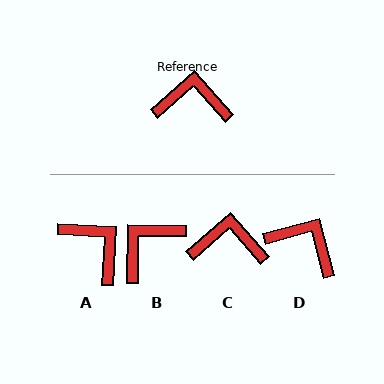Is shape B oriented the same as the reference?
No, it is off by about 48 degrees.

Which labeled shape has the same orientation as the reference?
C.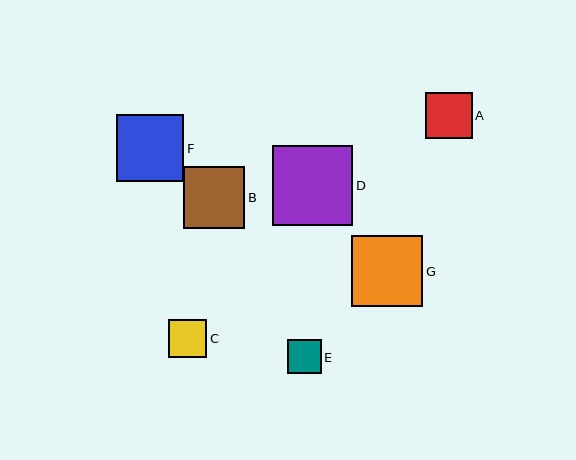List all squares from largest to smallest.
From largest to smallest: D, G, F, B, A, C, E.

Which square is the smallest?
Square E is the smallest with a size of approximately 34 pixels.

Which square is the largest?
Square D is the largest with a size of approximately 80 pixels.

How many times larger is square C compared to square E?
Square C is approximately 1.1 times the size of square E.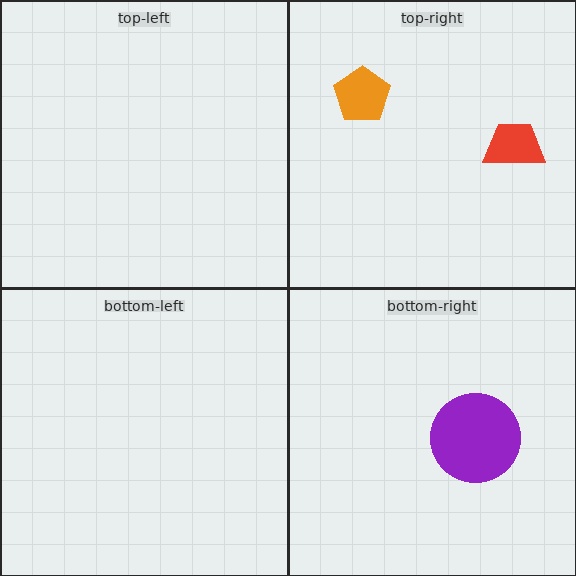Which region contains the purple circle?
The bottom-right region.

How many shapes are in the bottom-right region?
1.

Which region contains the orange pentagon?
The top-right region.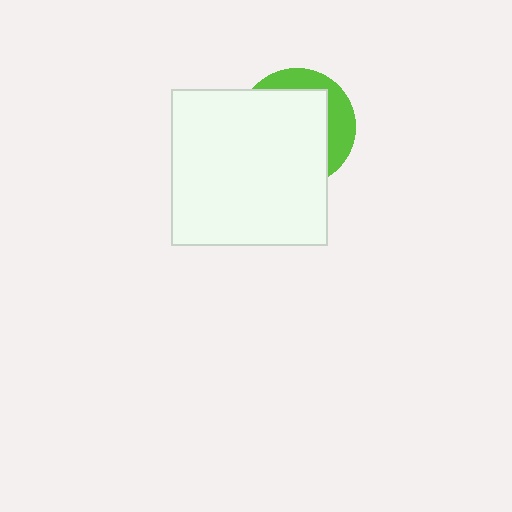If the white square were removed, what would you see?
You would see the complete lime circle.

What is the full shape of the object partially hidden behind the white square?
The partially hidden object is a lime circle.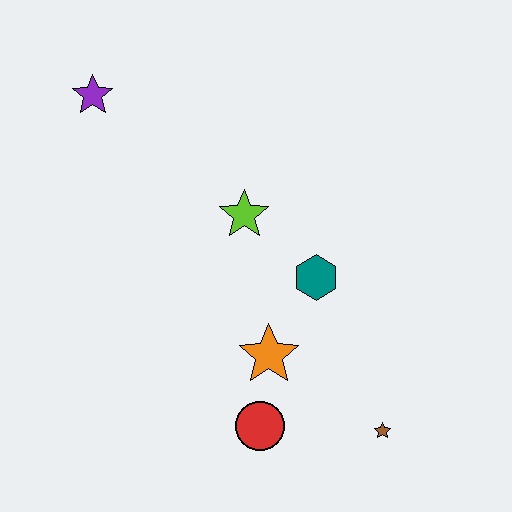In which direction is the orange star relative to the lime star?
The orange star is below the lime star.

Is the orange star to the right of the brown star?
No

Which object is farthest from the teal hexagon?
The purple star is farthest from the teal hexagon.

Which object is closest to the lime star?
The teal hexagon is closest to the lime star.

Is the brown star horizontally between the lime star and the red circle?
No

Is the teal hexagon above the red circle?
Yes